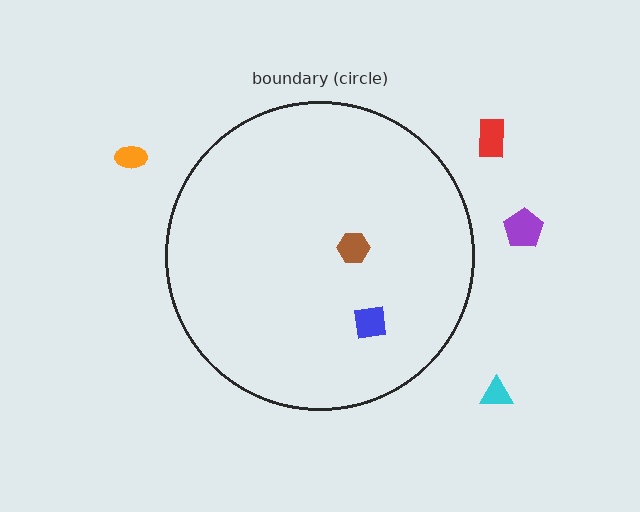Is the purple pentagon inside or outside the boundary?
Outside.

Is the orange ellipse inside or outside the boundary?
Outside.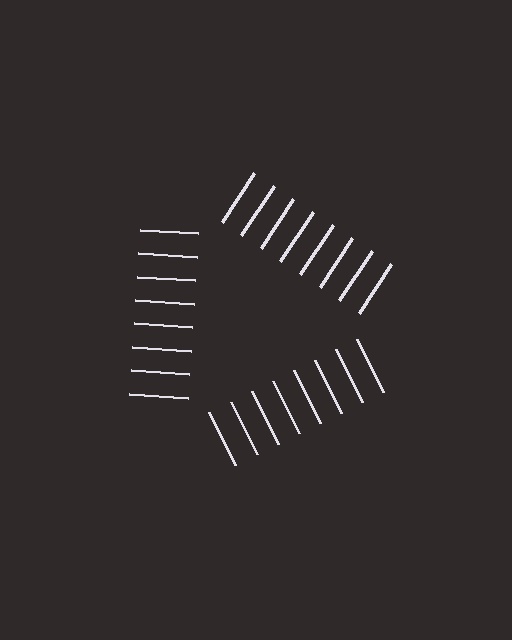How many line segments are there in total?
24 — 8 along each of the 3 edges.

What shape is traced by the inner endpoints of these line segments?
An illusory triangle — the line segments terminate on its edges but no continuous stroke is drawn.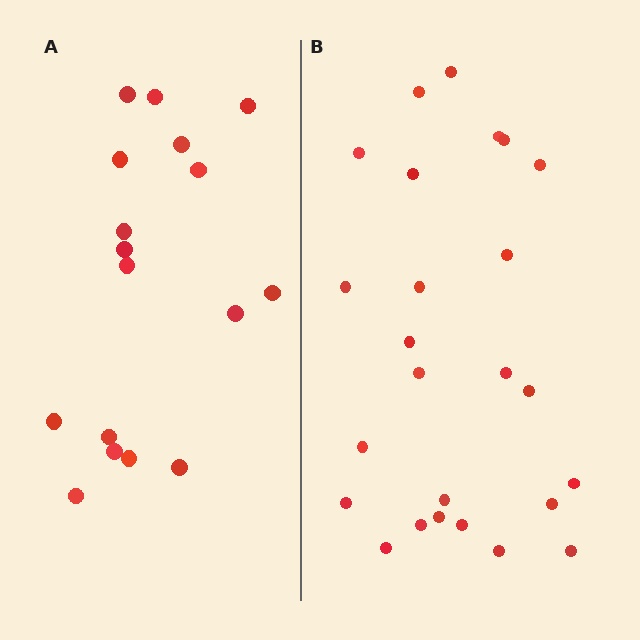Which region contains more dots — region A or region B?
Region B (the right region) has more dots.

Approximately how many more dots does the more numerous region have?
Region B has roughly 8 or so more dots than region A.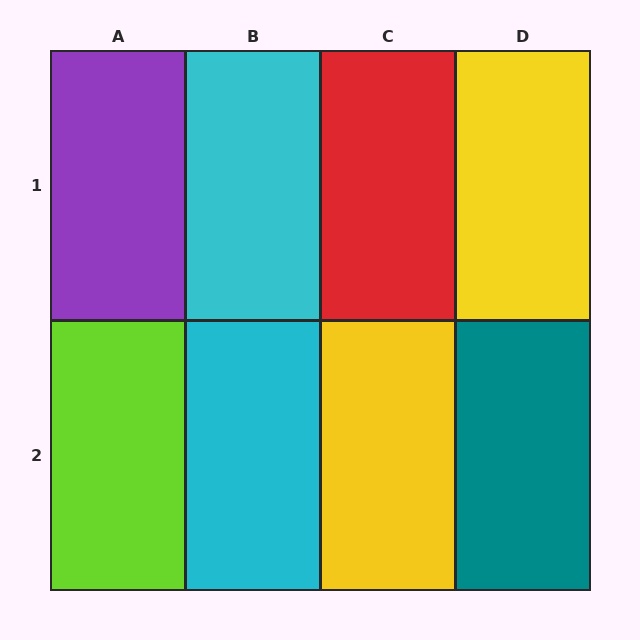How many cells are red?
1 cell is red.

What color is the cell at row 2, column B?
Cyan.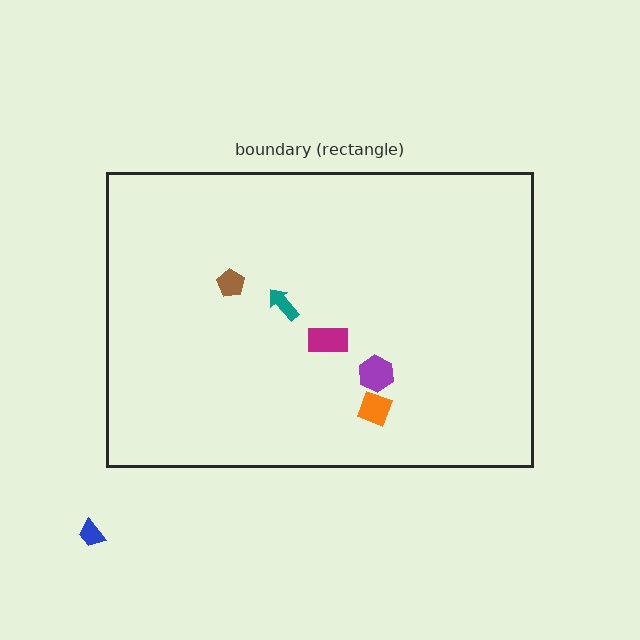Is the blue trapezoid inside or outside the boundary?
Outside.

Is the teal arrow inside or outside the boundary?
Inside.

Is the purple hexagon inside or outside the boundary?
Inside.